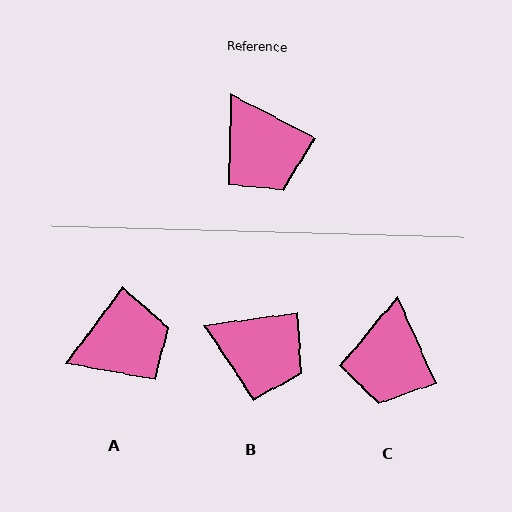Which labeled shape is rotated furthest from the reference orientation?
A, about 81 degrees away.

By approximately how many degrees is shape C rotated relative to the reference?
Approximately 38 degrees clockwise.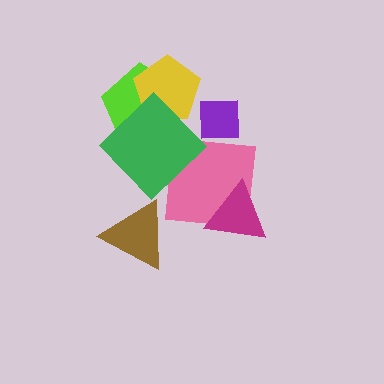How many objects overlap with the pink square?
2 objects overlap with the pink square.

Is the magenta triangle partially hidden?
No, no other shape covers it.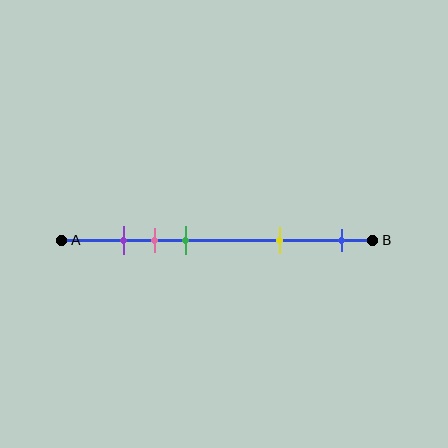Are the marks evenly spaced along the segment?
No, the marks are not evenly spaced.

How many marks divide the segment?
There are 5 marks dividing the segment.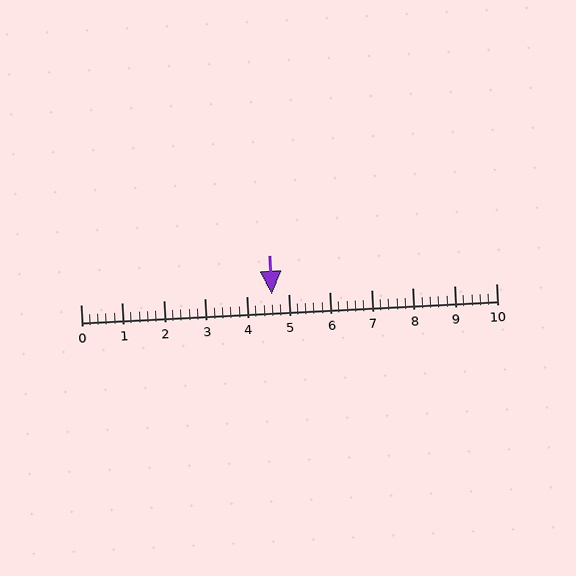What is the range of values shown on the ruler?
The ruler shows values from 0 to 10.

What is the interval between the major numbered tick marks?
The major tick marks are spaced 1 units apart.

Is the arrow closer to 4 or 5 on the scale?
The arrow is closer to 5.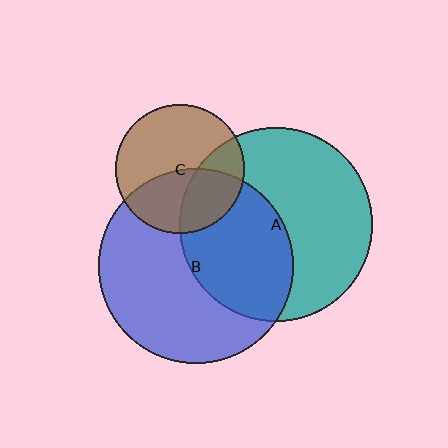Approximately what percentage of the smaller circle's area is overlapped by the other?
Approximately 30%.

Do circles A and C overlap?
Yes.